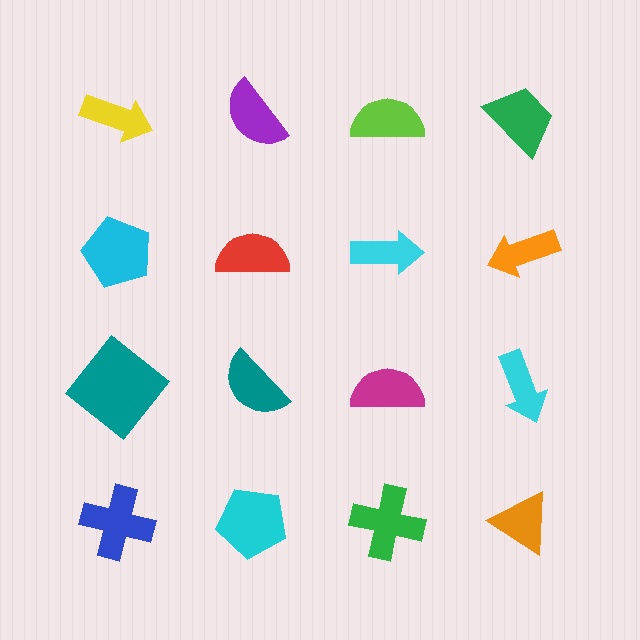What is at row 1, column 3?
A lime semicircle.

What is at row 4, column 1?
A blue cross.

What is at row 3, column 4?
A cyan arrow.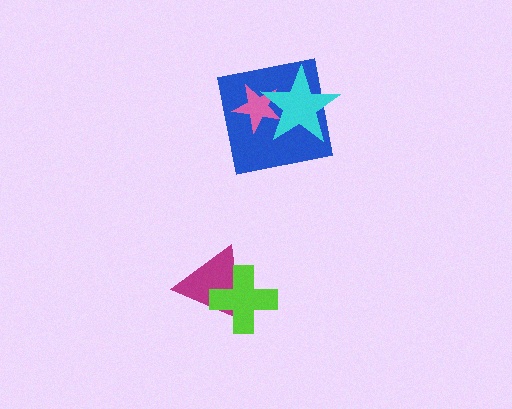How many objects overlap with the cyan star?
2 objects overlap with the cyan star.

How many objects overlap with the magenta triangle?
1 object overlaps with the magenta triangle.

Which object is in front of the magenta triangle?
The lime cross is in front of the magenta triangle.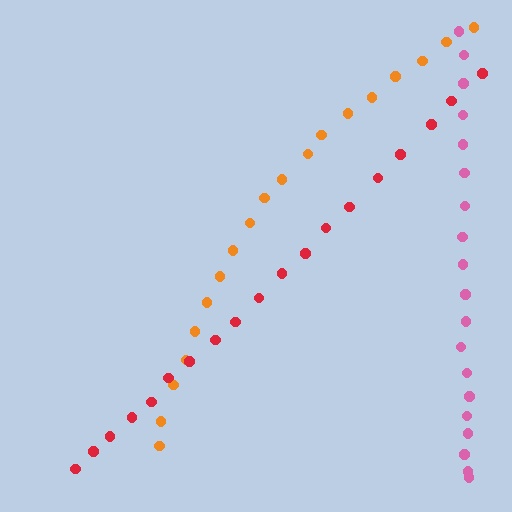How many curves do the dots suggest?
There are 3 distinct paths.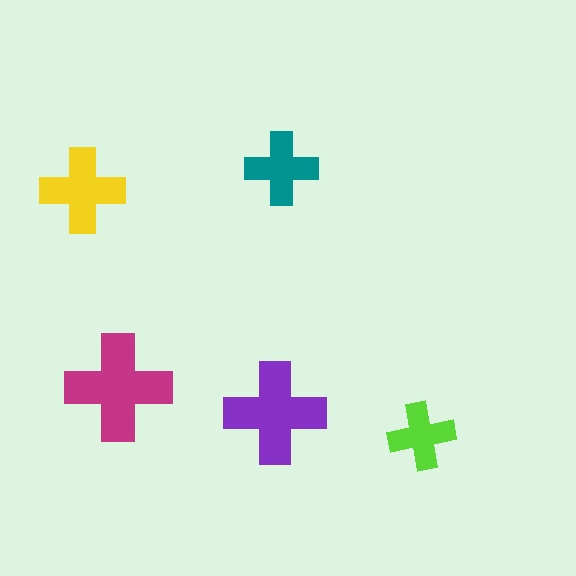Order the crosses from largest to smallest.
the magenta one, the purple one, the yellow one, the teal one, the lime one.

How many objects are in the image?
There are 5 objects in the image.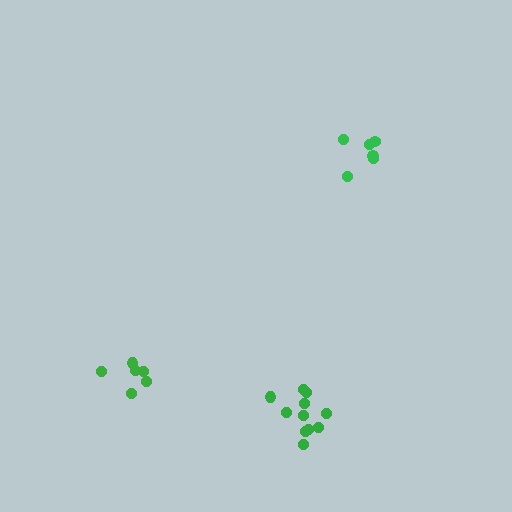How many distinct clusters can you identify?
There are 3 distinct clusters.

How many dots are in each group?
Group 1: 6 dots, Group 2: 11 dots, Group 3: 6 dots (23 total).